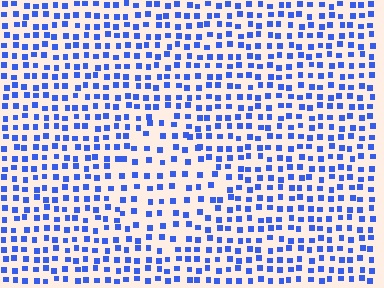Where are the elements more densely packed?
The elements are more densely packed outside the diamond boundary.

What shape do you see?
I see a diamond.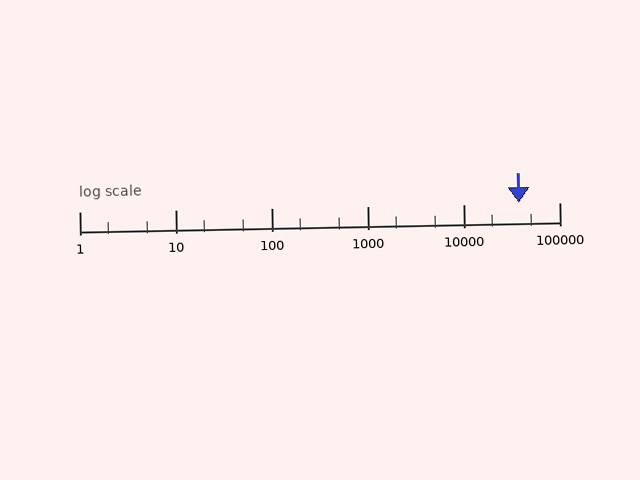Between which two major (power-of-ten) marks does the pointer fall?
The pointer is between 10000 and 100000.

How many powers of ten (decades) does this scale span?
The scale spans 5 decades, from 1 to 100000.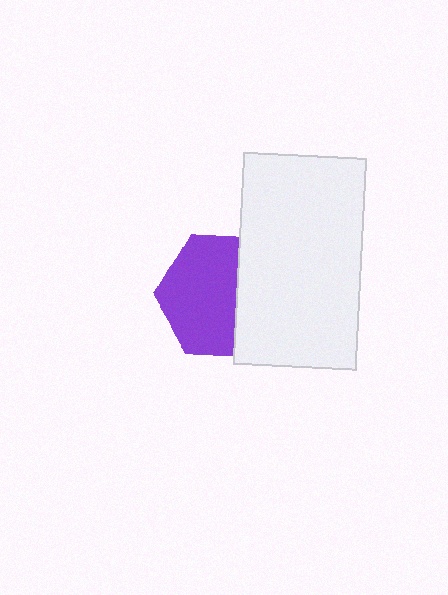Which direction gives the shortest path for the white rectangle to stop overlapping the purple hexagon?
Moving right gives the shortest separation.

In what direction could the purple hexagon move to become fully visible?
The purple hexagon could move left. That would shift it out from behind the white rectangle entirely.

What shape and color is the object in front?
The object in front is a white rectangle.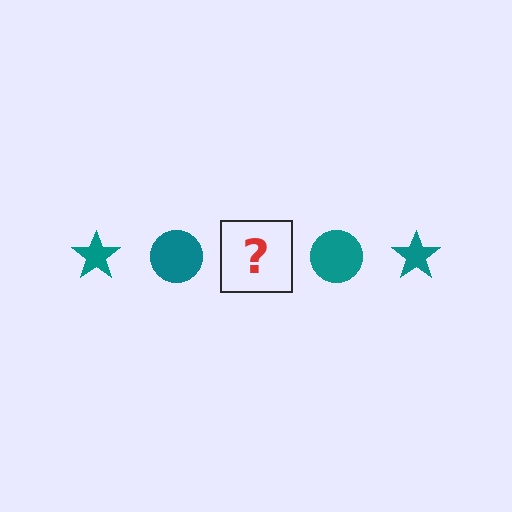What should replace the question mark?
The question mark should be replaced with a teal star.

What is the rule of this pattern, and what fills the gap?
The rule is that the pattern cycles through star, circle shapes in teal. The gap should be filled with a teal star.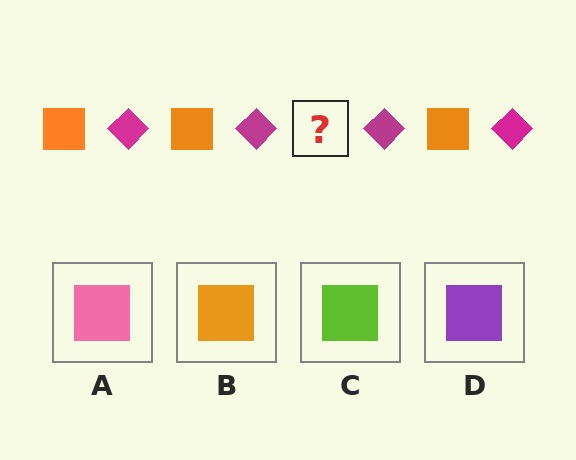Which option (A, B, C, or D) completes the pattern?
B.